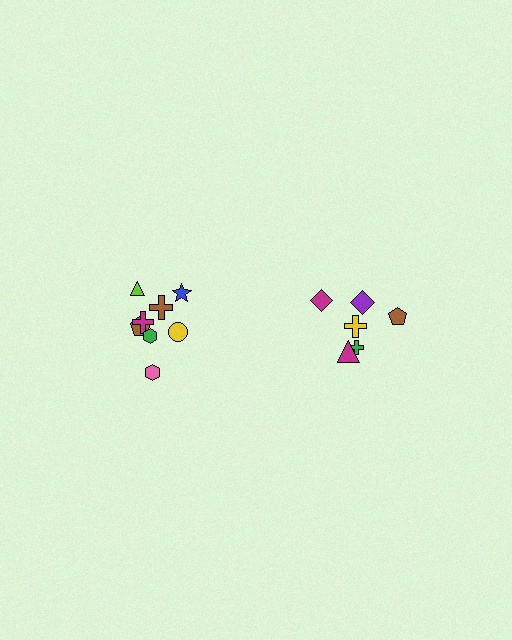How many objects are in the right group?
There are 6 objects.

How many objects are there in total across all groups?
There are 14 objects.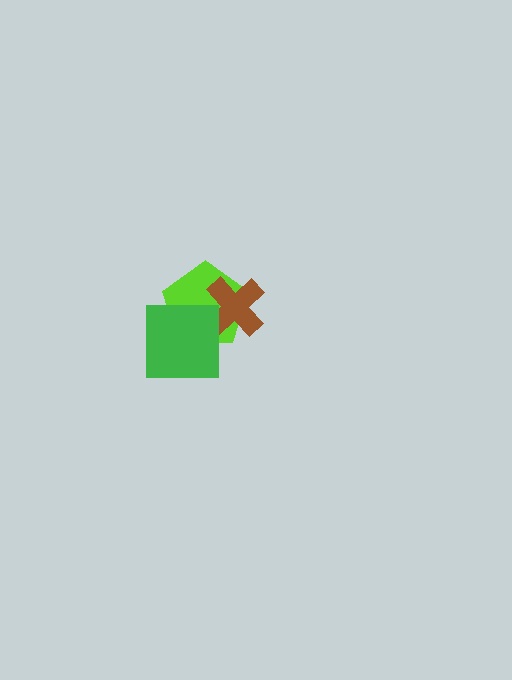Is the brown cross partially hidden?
No, no other shape covers it.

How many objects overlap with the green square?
1 object overlaps with the green square.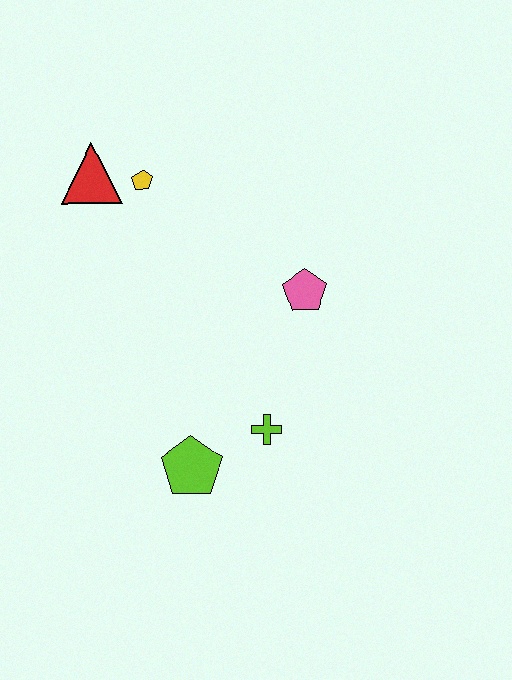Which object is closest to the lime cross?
The lime pentagon is closest to the lime cross.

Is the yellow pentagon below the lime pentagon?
No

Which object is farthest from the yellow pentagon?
The lime pentagon is farthest from the yellow pentagon.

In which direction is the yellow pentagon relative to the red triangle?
The yellow pentagon is to the right of the red triangle.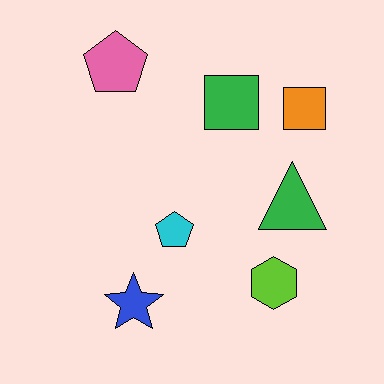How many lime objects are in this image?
There is 1 lime object.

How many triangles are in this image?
There is 1 triangle.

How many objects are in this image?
There are 7 objects.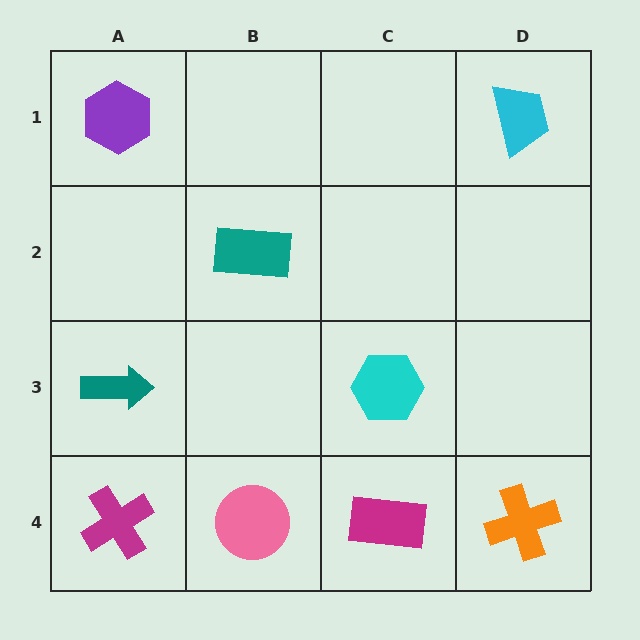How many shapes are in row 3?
2 shapes.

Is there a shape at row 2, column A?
No, that cell is empty.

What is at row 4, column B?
A pink circle.